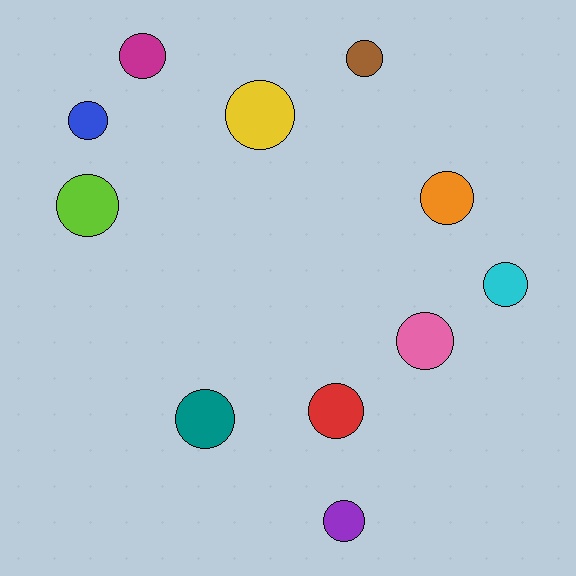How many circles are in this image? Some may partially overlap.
There are 11 circles.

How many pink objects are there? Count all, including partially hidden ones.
There is 1 pink object.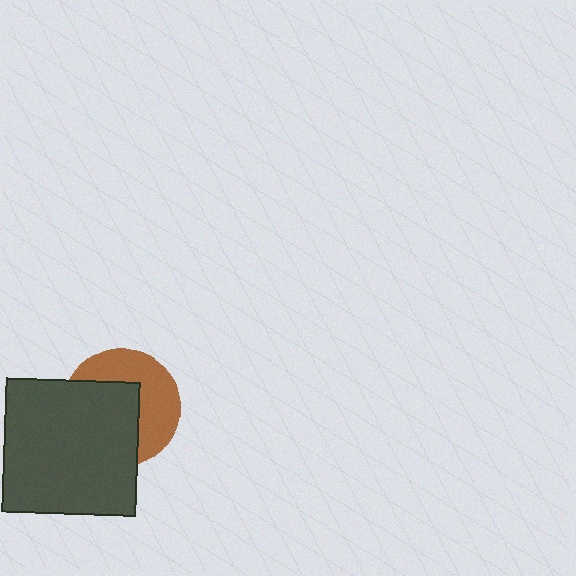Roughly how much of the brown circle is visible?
About half of it is visible (roughly 48%).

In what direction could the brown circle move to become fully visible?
The brown circle could move toward the upper-right. That would shift it out from behind the dark gray square entirely.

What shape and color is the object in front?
The object in front is a dark gray square.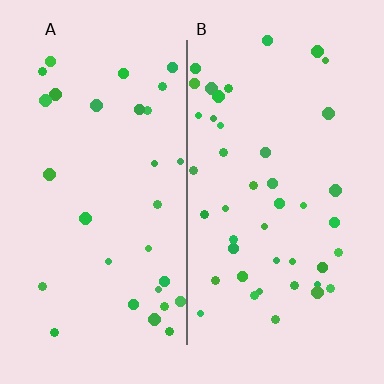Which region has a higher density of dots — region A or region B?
B (the right).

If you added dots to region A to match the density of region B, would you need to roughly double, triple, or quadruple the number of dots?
Approximately double.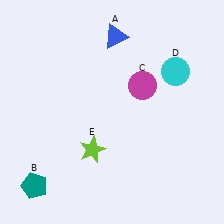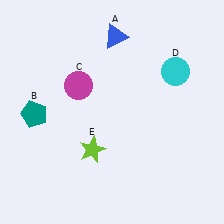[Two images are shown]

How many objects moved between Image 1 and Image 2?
2 objects moved between the two images.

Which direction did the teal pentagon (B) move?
The teal pentagon (B) moved up.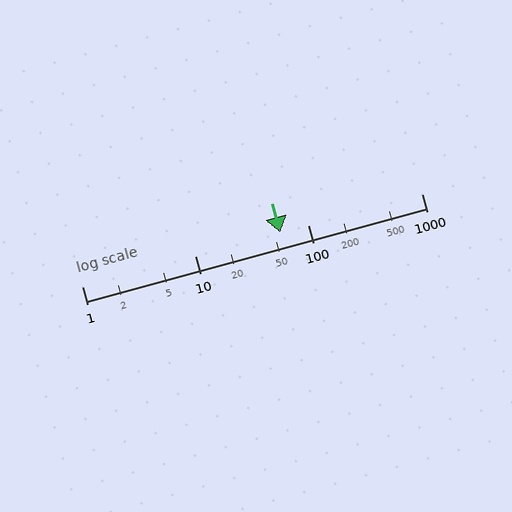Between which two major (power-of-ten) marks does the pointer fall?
The pointer is between 10 and 100.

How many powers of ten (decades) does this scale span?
The scale spans 3 decades, from 1 to 1000.